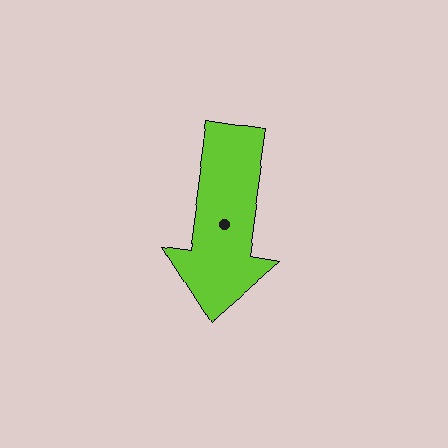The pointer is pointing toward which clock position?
Roughly 6 o'clock.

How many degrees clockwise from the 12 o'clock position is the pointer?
Approximately 188 degrees.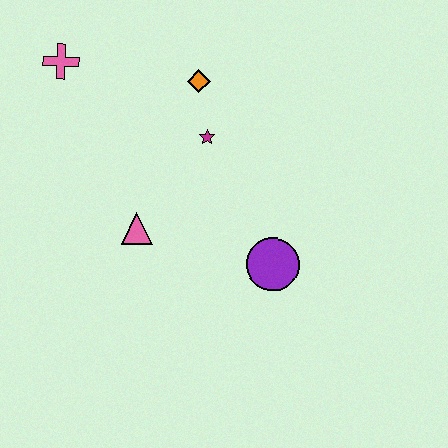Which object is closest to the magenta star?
The orange diamond is closest to the magenta star.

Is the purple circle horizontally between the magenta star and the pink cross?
No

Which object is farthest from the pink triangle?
The pink cross is farthest from the pink triangle.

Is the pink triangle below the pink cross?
Yes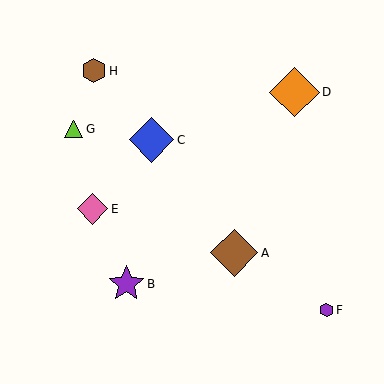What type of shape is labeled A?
Shape A is a brown diamond.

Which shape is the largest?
The orange diamond (labeled D) is the largest.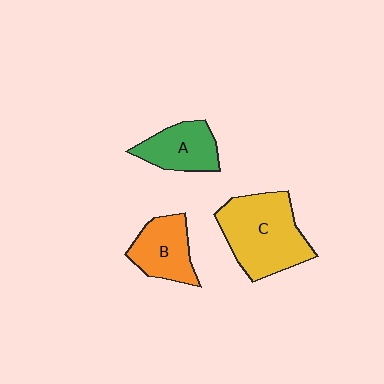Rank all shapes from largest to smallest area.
From largest to smallest: C (yellow), B (orange), A (green).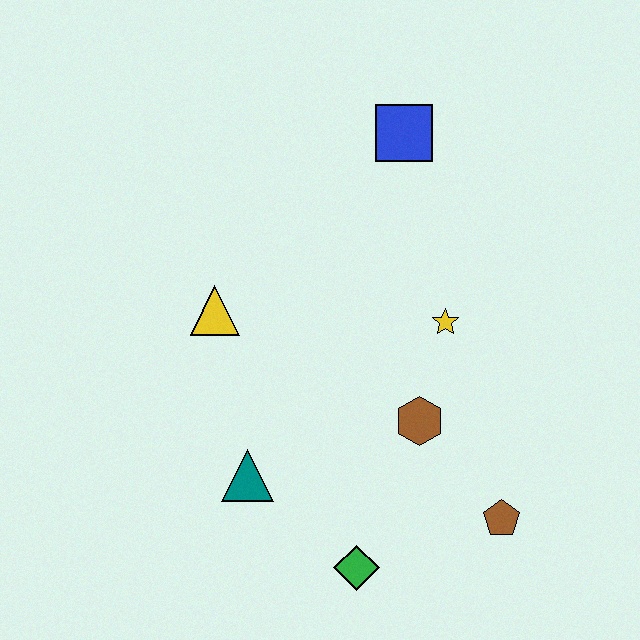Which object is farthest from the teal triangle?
The blue square is farthest from the teal triangle.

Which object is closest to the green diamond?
The teal triangle is closest to the green diamond.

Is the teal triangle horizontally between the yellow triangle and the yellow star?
Yes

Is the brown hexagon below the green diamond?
No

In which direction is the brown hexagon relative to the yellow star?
The brown hexagon is below the yellow star.